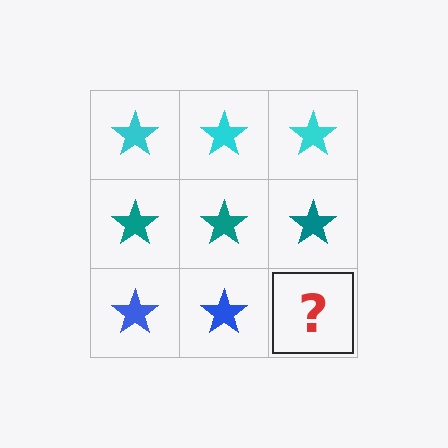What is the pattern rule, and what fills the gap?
The rule is that each row has a consistent color. The gap should be filled with a blue star.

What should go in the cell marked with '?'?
The missing cell should contain a blue star.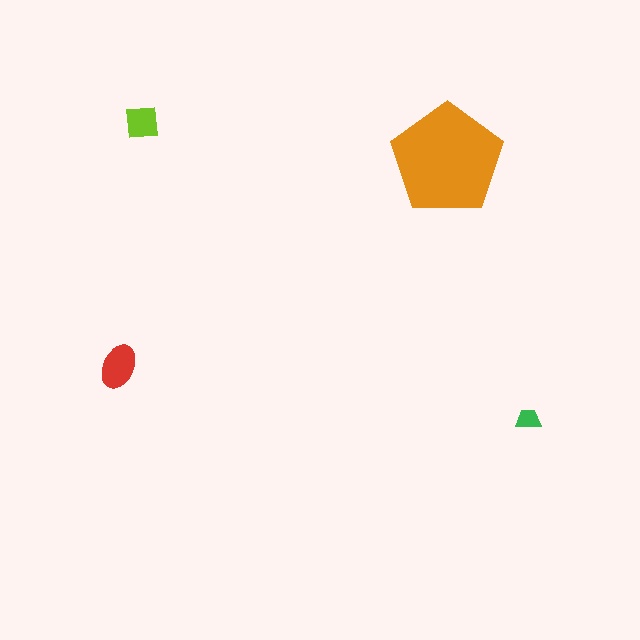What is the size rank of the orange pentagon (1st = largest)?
1st.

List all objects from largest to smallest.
The orange pentagon, the red ellipse, the lime square, the green trapezoid.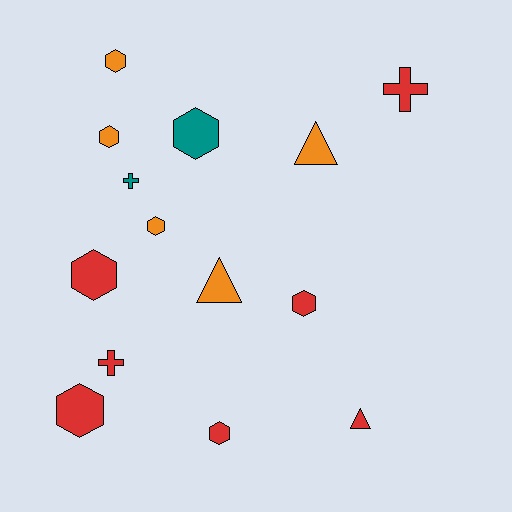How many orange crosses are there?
There are no orange crosses.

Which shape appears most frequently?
Hexagon, with 8 objects.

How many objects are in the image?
There are 14 objects.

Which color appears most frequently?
Red, with 7 objects.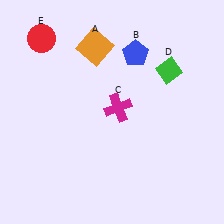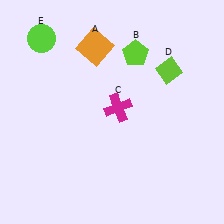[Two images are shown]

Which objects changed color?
B changed from blue to lime. D changed from green to lime. E changed from red to lime.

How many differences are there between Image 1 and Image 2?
There are 3 differences between the two images.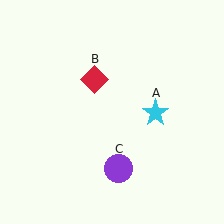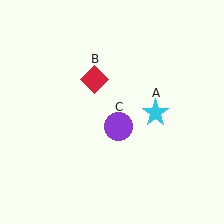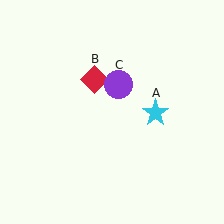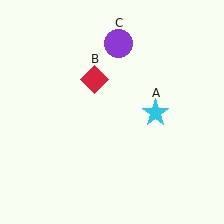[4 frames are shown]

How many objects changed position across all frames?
1 object changed position: purple circle (object C).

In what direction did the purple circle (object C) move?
The purple circle (object C) moved up.